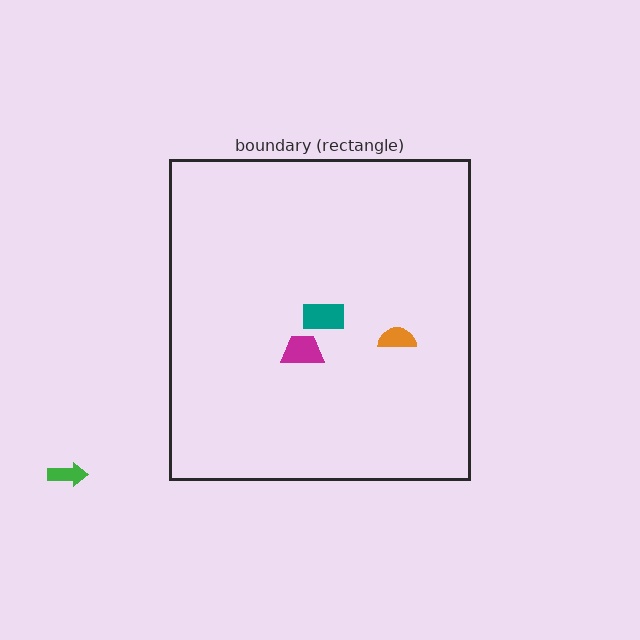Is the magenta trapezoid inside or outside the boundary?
Inside.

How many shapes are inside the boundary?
3 inside, 1 outside.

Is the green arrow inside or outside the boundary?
Outside.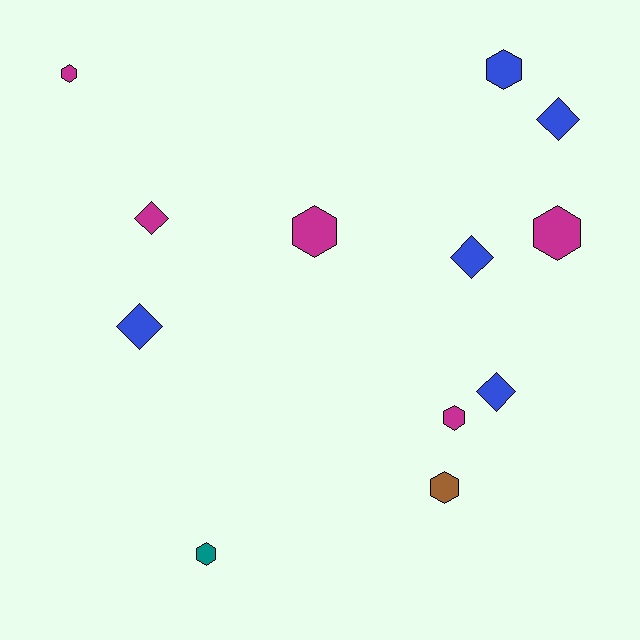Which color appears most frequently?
Magenta, with 5 objects.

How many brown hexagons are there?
There is 1 brown hexagon.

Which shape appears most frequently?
Hexagon, with 7 objects.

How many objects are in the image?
There are 12 objects.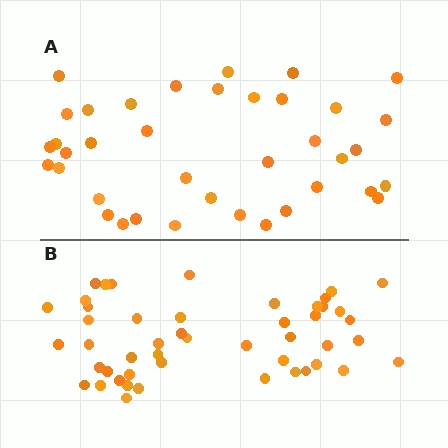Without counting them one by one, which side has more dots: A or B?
Region B (the bottom region) has more dots.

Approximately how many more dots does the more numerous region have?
Region B has roughly 10 or so more dots than region A.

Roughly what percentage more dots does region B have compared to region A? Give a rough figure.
About 25% more.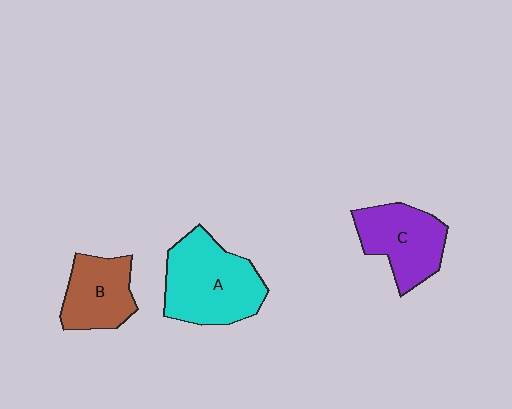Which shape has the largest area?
Shape A (cyan).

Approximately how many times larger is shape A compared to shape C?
Approximately 1.3 times.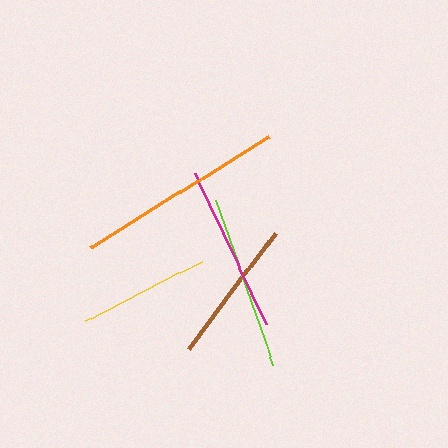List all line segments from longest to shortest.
From longest to shortest: orange, lime, magenta, brown, yellow.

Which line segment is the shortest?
The yellow line is the shortest at approximately 131 pixels.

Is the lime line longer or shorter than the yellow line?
The lime line is longer than the yellow line.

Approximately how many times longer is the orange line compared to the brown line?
The orange line is approximately 1.4 times the length of the brown line.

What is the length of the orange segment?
The orange segment is approximately 210 pixels long.